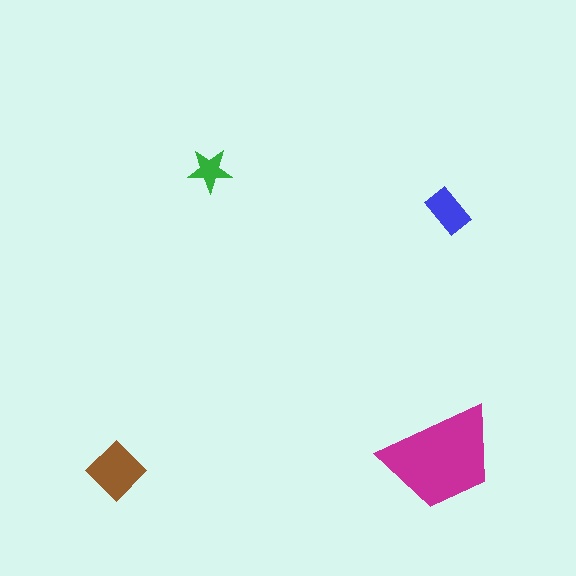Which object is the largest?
The magenta trapezoid.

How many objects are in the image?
There are 4 objects in the image.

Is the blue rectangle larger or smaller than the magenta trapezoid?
Smaller.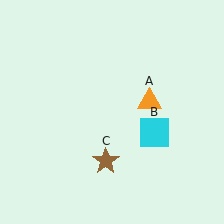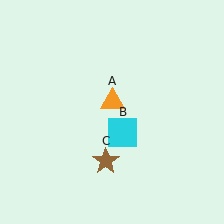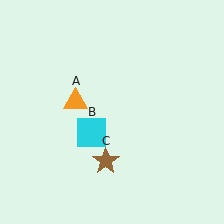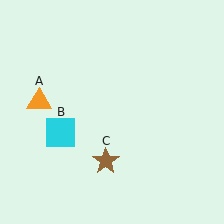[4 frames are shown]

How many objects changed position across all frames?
2 objects changed position: orange triangle (object A), cyan square (object B).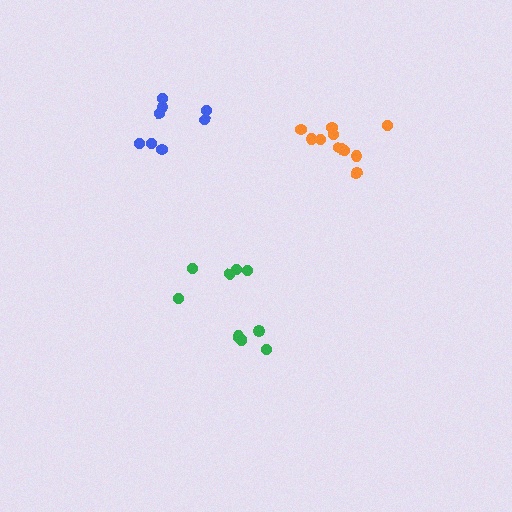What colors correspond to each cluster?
The clusters are colored: green, orange, blue.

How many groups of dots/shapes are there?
There are 3 groups.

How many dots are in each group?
Group 1: 9 dots, Group 2: 11 dots, Group 3: 8 dots (28 total).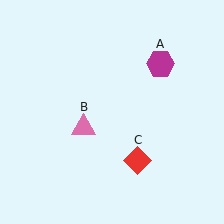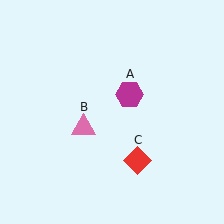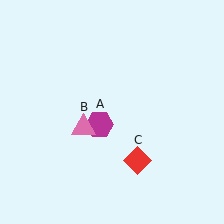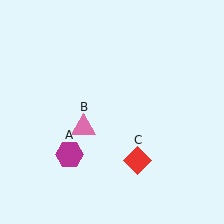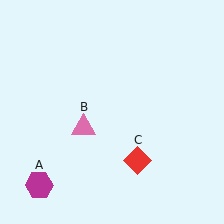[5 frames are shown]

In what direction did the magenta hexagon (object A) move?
The magenta hexagon (object A) moved down and to the left.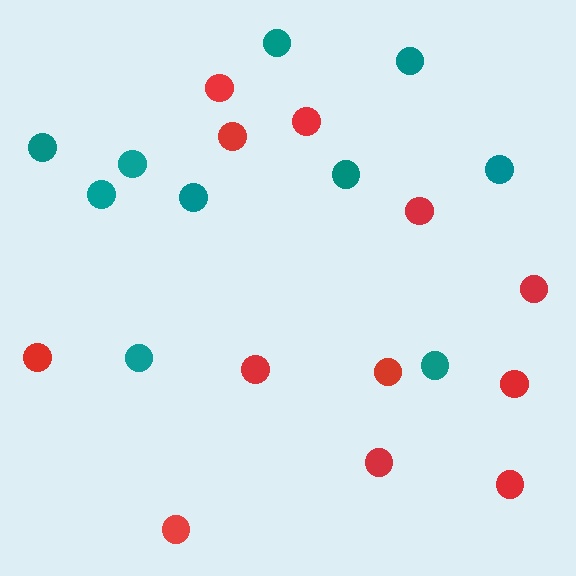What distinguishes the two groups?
There are 2 groups: one group of teal circles (10) and one group of red circles (12).